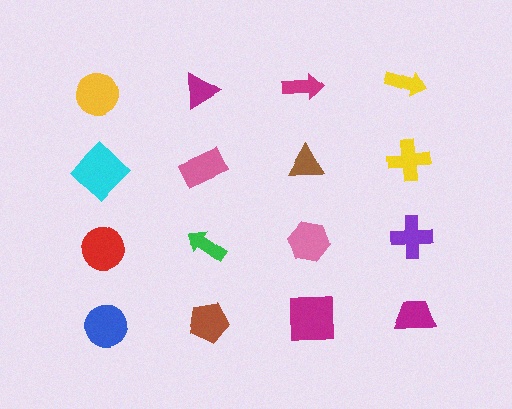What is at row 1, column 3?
A magenta arrow.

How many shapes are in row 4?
4 shapes.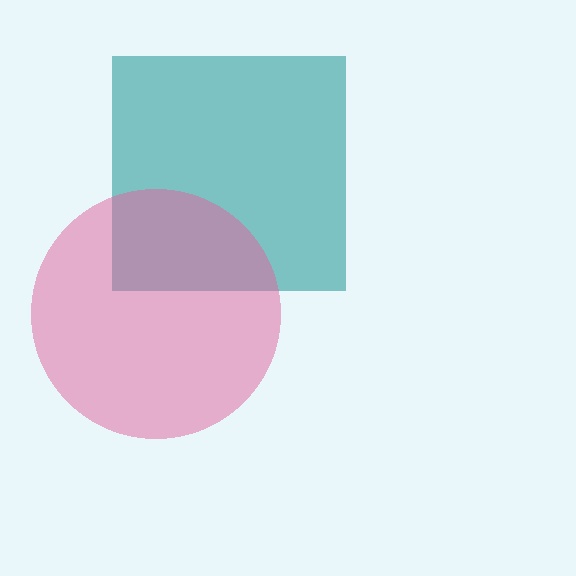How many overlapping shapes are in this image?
There are 2 overlapping shapes in the image.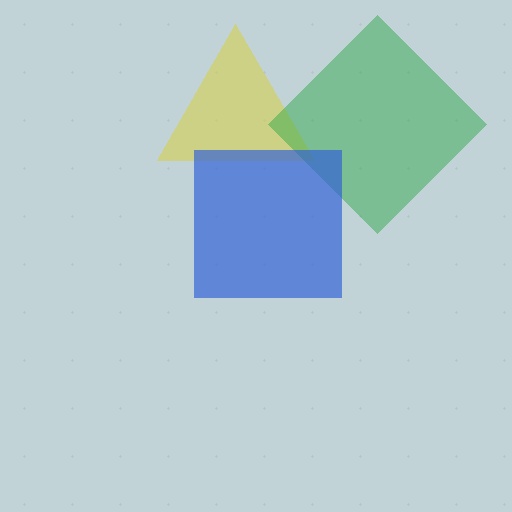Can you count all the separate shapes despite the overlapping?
Yes, there are 3 separate shapes.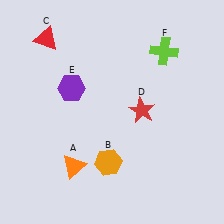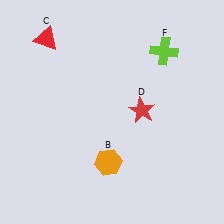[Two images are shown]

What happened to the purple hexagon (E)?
The purple hexagon (E) was removed in Image 2. It was in the top-left area of Image 1.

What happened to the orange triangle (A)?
The orange triangle (A) was removed in Image 2. It was in the bottom-left area of Image 1.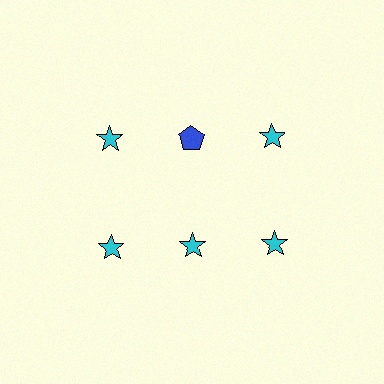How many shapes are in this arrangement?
There are 6 shapes arranged in a grid pattern.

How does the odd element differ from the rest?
It differs in both color (blue instead of cyan) and shape (pentagon instead of star).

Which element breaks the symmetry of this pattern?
The blue pentagon in the top row, second from left column breaks the symmetry. All other shapes are cyan stars.